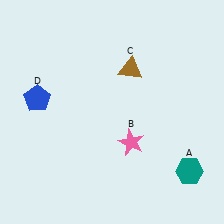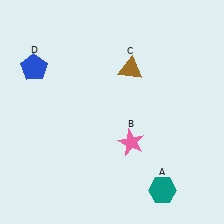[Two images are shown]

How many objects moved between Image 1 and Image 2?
2 objects moved between the two images.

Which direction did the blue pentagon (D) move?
The blue pentagon (D) moved up.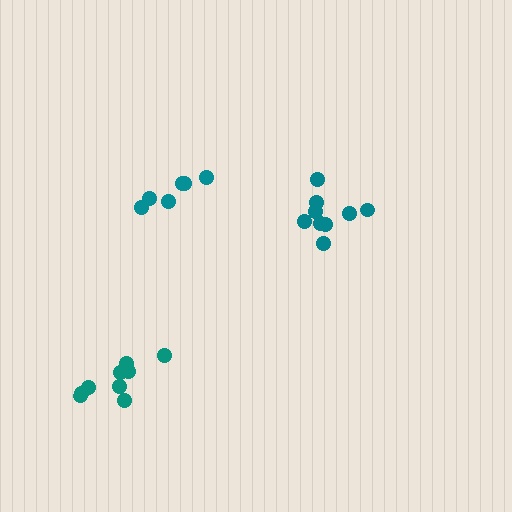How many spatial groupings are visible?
There are 3 spatial groupings.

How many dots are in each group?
Group 1: 9 dots, Group 2: 6 dots, Group 3: 9 dots (24 total).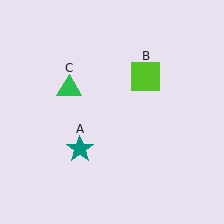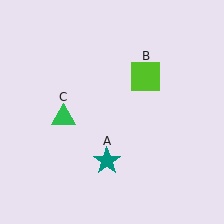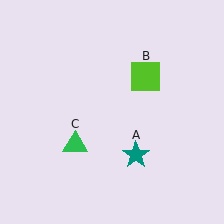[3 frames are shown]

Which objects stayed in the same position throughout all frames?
Lime square (object B) remained stationary.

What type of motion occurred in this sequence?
The teal star (object A), green triangle (object C) rotated counterclockwise around the center of the scene.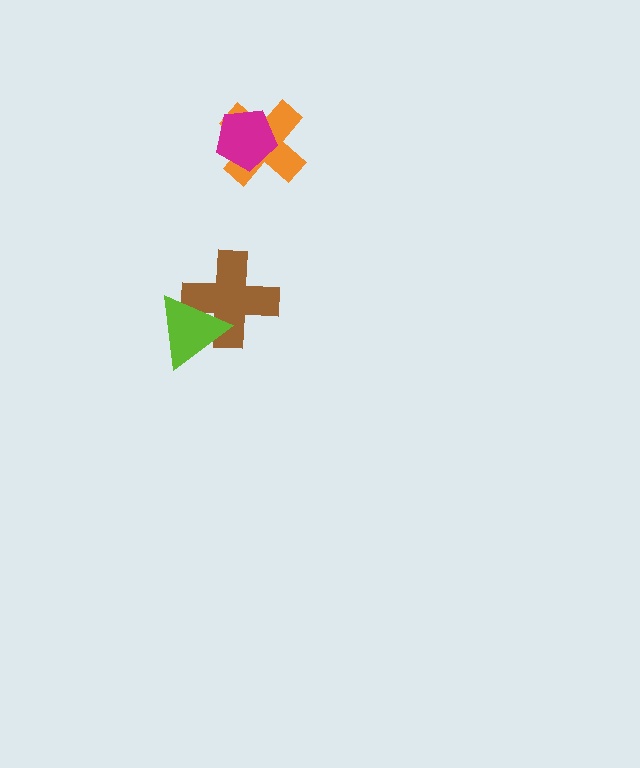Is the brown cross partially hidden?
Yes, it is partially covered by another shape.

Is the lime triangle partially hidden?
No, no other shape covers it.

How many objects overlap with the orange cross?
1 object overlaps with the orange cross.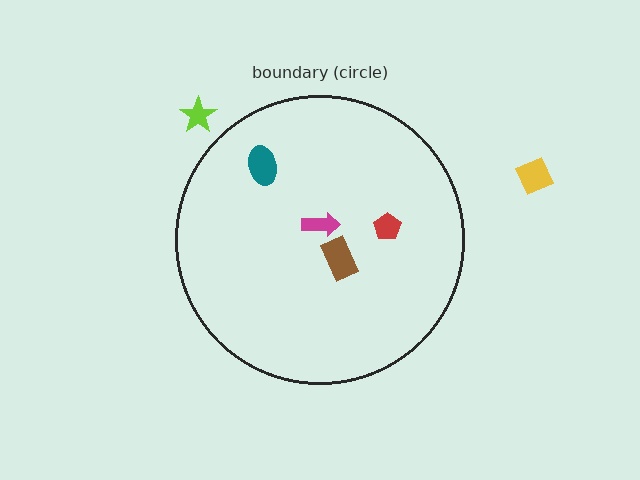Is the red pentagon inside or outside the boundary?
Inside.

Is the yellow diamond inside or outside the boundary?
Outside.